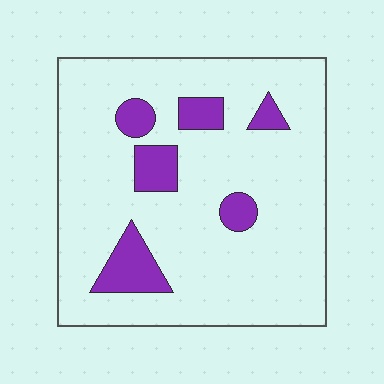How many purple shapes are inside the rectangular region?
6.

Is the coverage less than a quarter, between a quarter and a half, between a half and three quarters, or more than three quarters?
Less than a quarter.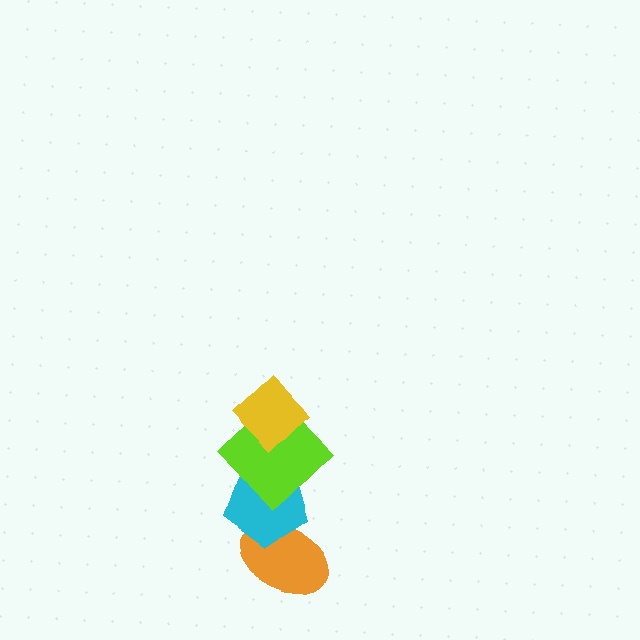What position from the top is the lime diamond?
The lime diamond is 2nd from the top.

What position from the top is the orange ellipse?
The orange ellipse is 4th from the top.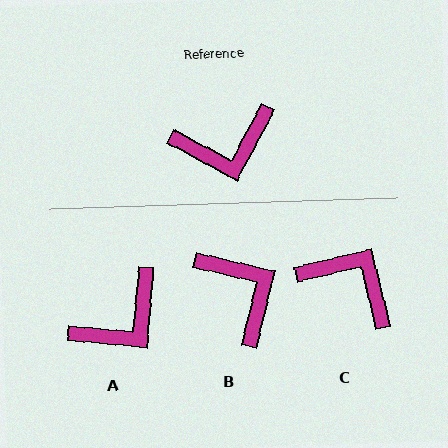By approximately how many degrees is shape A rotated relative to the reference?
Approximately 23 degrees counter-clockwise.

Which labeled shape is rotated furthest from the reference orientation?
C, about 132 degrees away.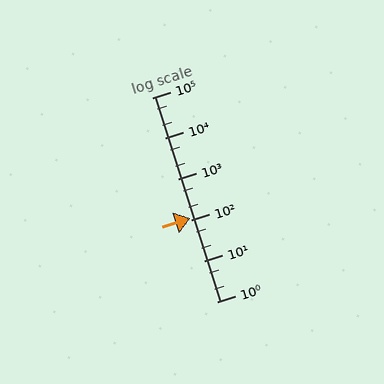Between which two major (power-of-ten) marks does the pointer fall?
The pointer is between 100 and 1000.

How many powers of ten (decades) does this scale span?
The scale spans 5 decades, from 1 to 100000.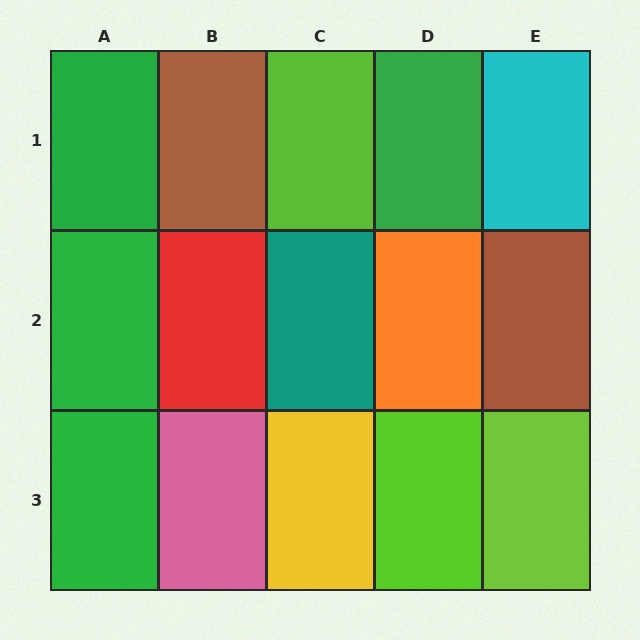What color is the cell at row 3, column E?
Lime.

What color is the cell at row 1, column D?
Green.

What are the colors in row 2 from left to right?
Green, red, teal, orange, brown.